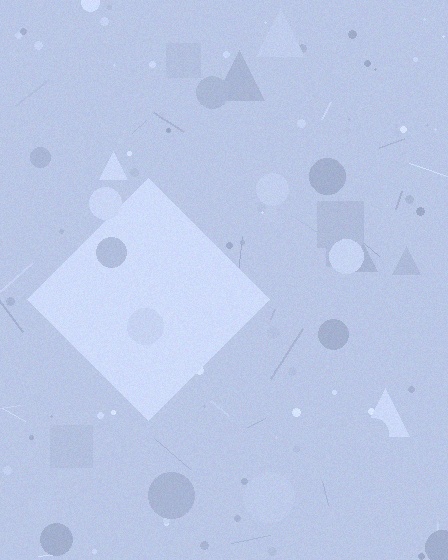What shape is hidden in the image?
A diamond is hidden in the image.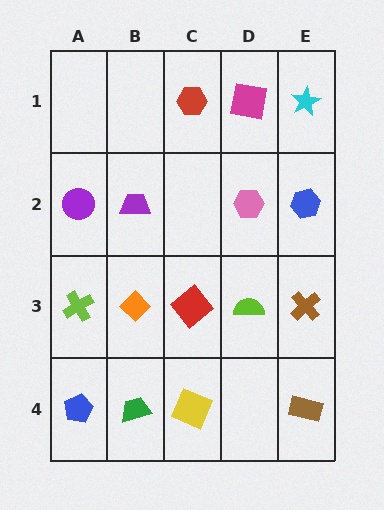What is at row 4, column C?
A yellow square.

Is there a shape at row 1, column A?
No, that cell is empty.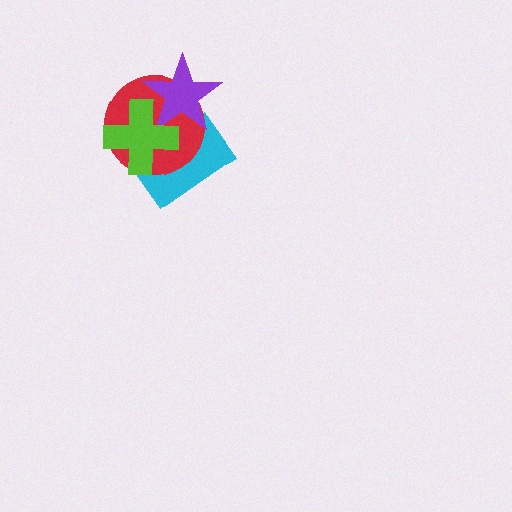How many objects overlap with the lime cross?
3 objects overlap with the lime cross.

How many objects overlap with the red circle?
3 objects overlap with the red circle.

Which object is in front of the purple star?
The lime cross is in front of the purple star.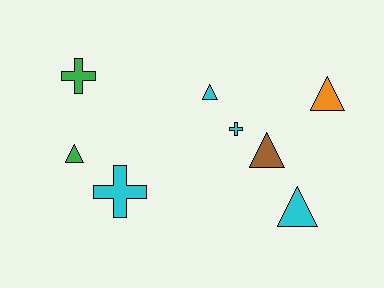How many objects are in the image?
There are 8 objects.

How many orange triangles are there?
There is 1 orange triangle.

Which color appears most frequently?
Cyan, with 4 objects.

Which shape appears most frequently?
Triangle, with 5 objects.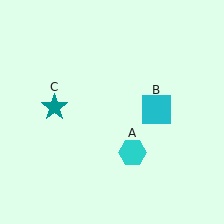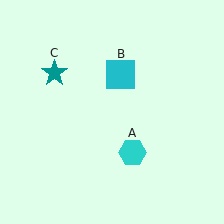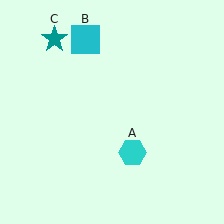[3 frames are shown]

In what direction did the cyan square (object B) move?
The cyan square (object B) moved up and to the left.